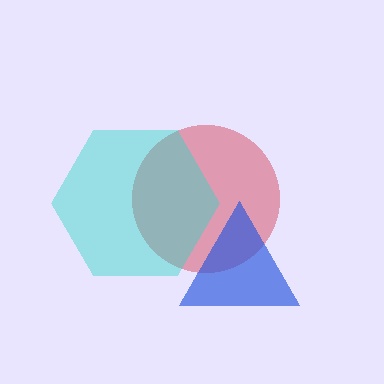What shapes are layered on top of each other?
The layered shapes are: a red circle, a blue triangle, a cyan hexagon.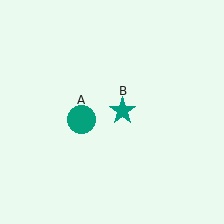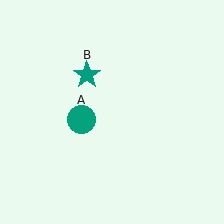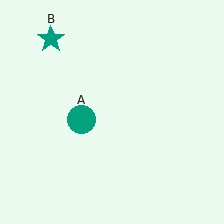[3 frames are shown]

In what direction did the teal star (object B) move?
The teal star (object B) moved up and to the left.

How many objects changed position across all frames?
1 object changed position: teal star (object B).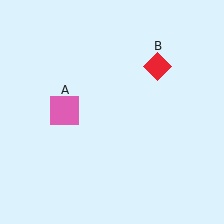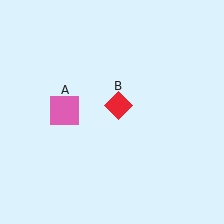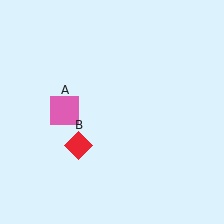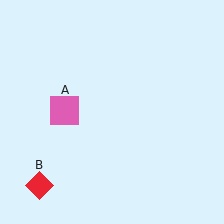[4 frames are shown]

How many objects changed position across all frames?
1 object changed position: red diamond (object B).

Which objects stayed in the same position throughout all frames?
Pink square (object A) remained stationary.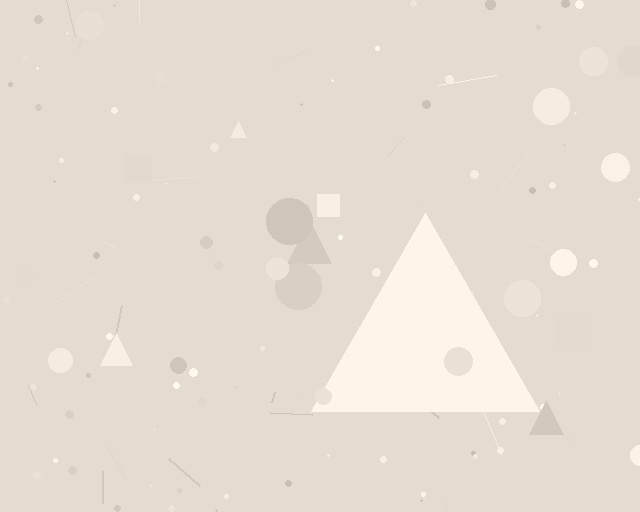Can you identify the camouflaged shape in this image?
The camouflaged shape is a triangle.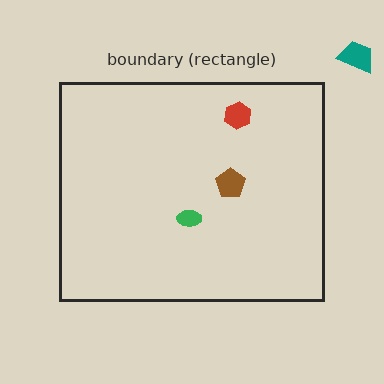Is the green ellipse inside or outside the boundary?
Inside.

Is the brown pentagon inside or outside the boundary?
Inside.